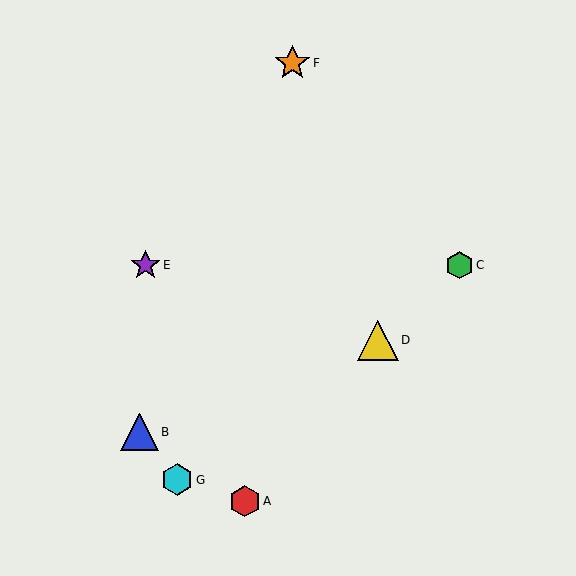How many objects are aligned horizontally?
2 objects (C, E) are aligned horizontally.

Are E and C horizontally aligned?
Yes, both are at y≈265.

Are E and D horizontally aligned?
No, E is at y≈265 and D is at y≈340.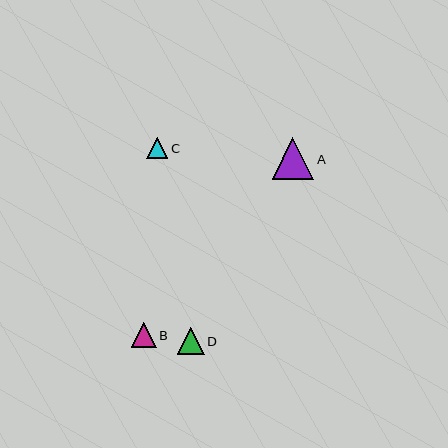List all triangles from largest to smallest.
From largest to smallest: A, D, B, C.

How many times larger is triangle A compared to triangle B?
Triangle A is approximately 1.7 times the size of triangle B.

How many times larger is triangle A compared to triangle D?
Triangle A is approximately 1.6 times the size of triangle D.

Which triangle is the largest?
Triangle A is the largest with a size of approximately 42 pixels.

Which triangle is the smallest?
Triangle C is the smallest with a size of approximately 21 pixels.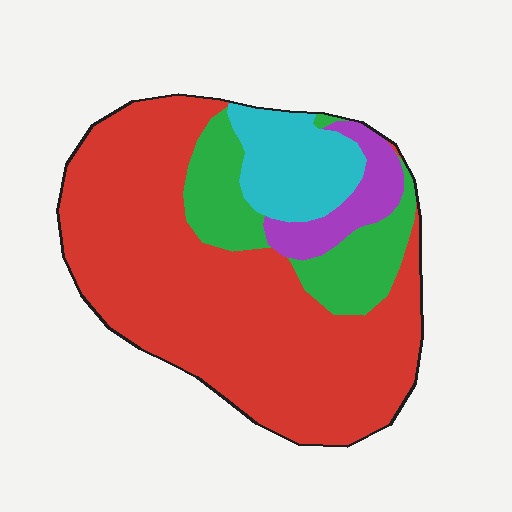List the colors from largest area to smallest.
From largest to smallest: red, green, cyan, purple.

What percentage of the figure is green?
Green takes up about one sixth (1/6) of the figure.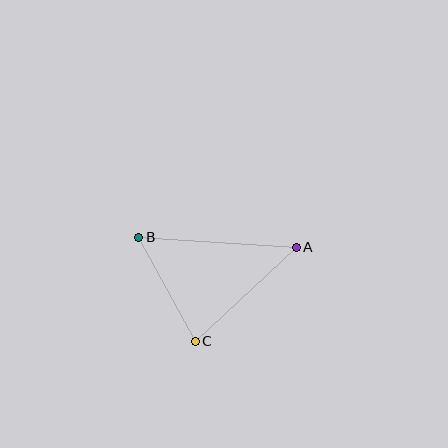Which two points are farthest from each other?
Points A and B are farthest from each other.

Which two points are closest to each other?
Points B and C are closest to each other.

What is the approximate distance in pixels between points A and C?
The distance between A and C is approximately 138 pixels.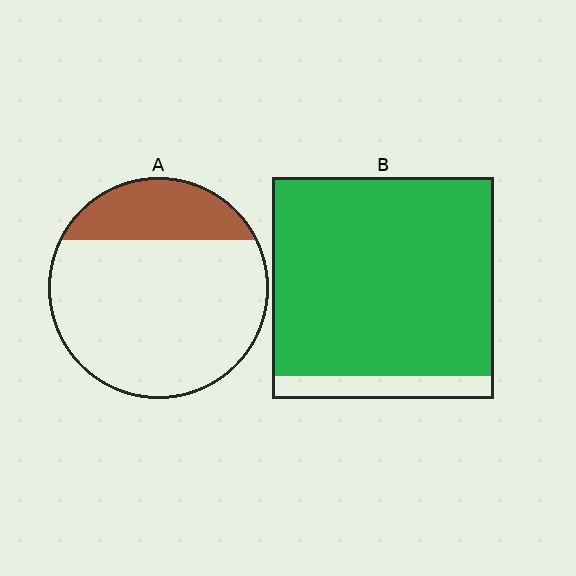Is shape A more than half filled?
No.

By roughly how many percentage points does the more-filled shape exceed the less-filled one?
By roughly 65 percentage points (B over A).